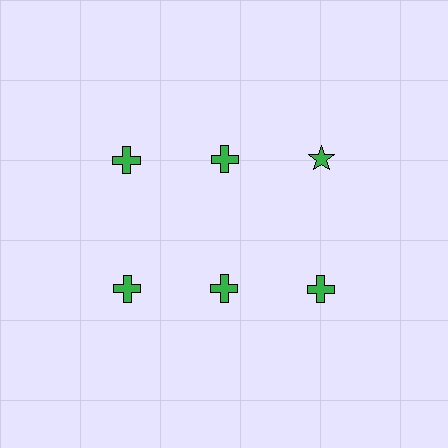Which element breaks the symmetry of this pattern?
The green star in the top row, center column breaks the symmetry. All other shapes are green crosses.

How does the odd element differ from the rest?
It has a different shape: star instead of cross.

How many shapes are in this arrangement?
There are 6 shapes arranged in a grid pattern.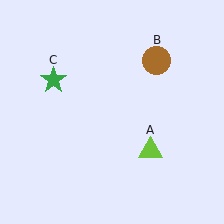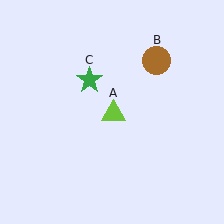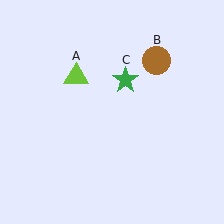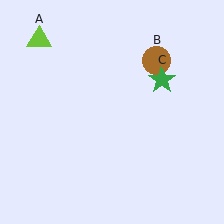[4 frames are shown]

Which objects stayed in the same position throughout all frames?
Brown circle (object B) remained stationary.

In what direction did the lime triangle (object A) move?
The lime triangle (object A) moved up and to the left.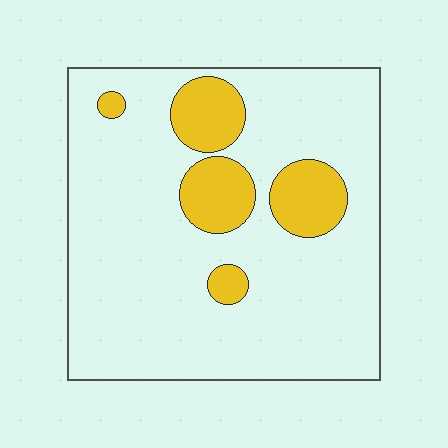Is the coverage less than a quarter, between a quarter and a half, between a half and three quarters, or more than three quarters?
Less than a quarter.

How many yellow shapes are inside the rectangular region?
5.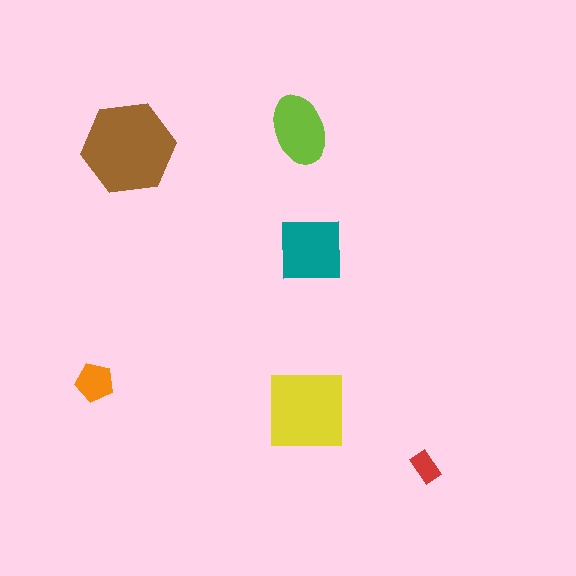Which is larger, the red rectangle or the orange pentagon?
The orange pentagon.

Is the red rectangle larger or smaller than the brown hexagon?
Smaller.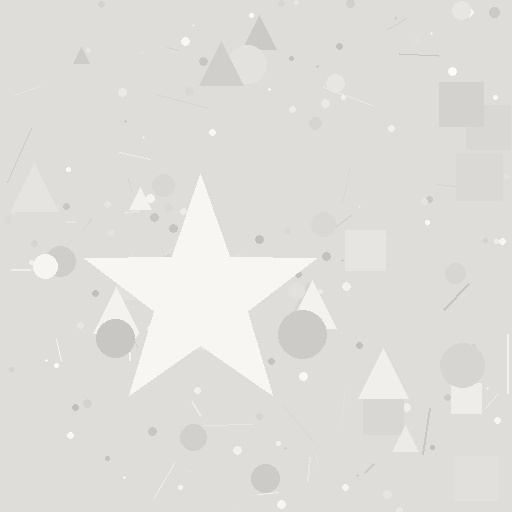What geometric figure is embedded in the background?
A star is embedded in the background.